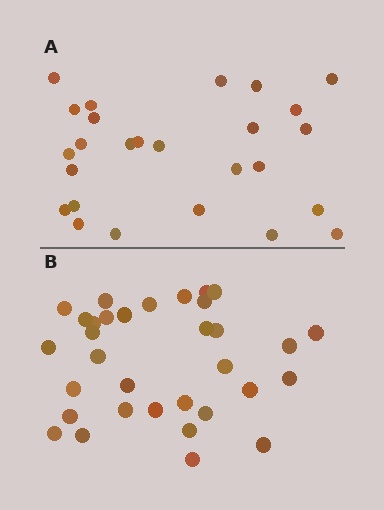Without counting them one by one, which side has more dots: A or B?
Region B (the bottom region) has more dots.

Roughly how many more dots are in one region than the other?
Region B has roughly 8 or so more dots than region A.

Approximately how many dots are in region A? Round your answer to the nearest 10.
About 30 dots. (The exact count is 26, which rounds to 30.)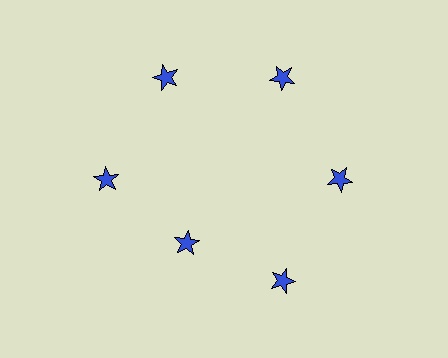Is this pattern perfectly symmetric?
No. The 6 blue stars are arranged in a ring, but one element near the 7 o'clock position is pulled inward toward the center, breaking the 6-fold rotational symmetry.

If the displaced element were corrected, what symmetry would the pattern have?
It would have 6-fold rotational symmetry — the pattern would map onto itself every 60 degrees.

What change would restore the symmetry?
The symmetry would be restored by moving it outward, back onto the ring so that all 6 stars sit at equal angles and equal distance from the center.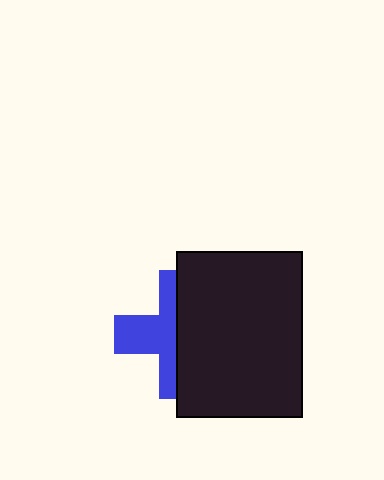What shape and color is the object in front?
The object in front is a black rectangle.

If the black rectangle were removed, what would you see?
You would see the complete blue cross.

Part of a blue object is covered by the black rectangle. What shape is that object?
It is a cross.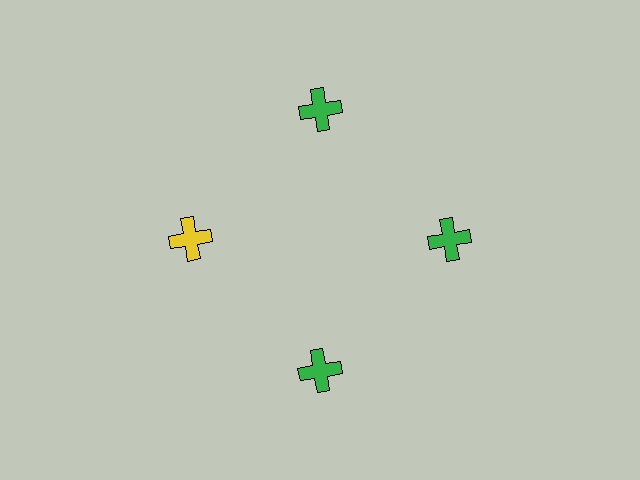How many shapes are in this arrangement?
There are 4 shapes arranged in a ring pattern.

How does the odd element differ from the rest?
It has a different color: yellow instead of green.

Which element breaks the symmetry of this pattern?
The yellow cross at roughly the 9 o'clock position breaks the symmetry. All other shapes are green crosses.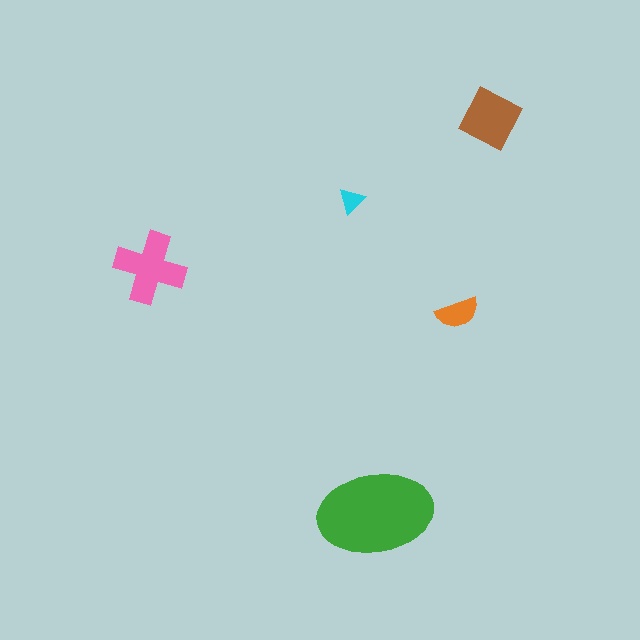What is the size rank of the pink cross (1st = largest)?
2nd.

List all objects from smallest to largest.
The cyan triangle, the orange semicircle, the brown diamond, the pink cross, the green ellipse.